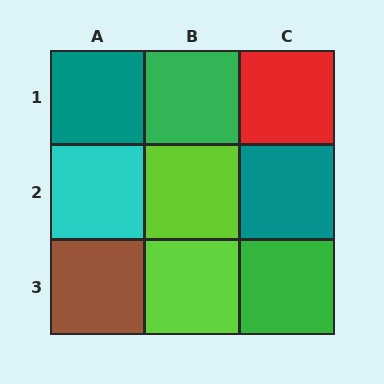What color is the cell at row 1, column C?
Red.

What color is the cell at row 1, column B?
Green.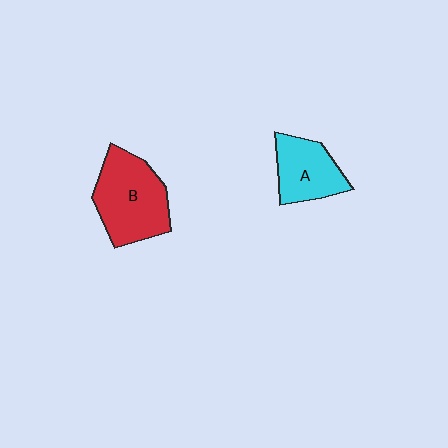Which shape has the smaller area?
Shape A (cyan).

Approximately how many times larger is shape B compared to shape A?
Approximately 1.4 times.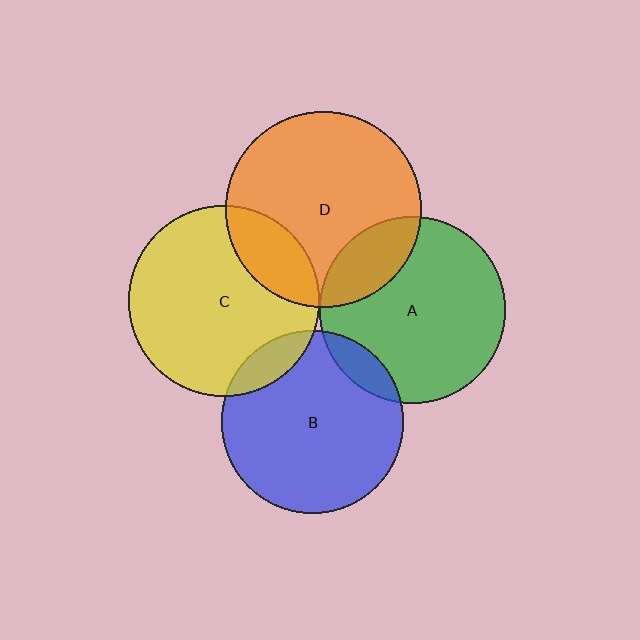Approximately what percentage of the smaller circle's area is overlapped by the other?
Approximately 20%.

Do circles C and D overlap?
Yes.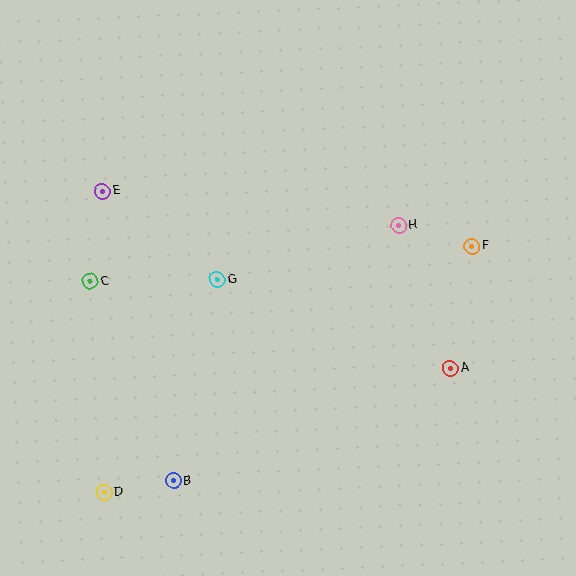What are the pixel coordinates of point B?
Point B is at (173, 481).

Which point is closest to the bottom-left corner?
Point D is closest to the bottom-left corner.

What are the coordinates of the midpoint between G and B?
The midpoint between G and B is at (195, 380).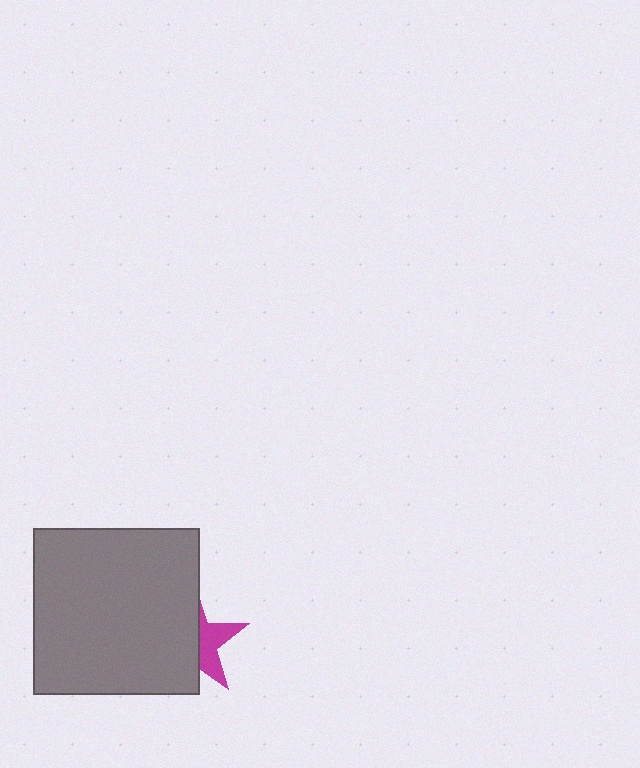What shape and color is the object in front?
The object in front is a gray square.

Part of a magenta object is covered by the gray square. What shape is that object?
It is a star.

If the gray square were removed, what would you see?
You would see the complete magenta star.